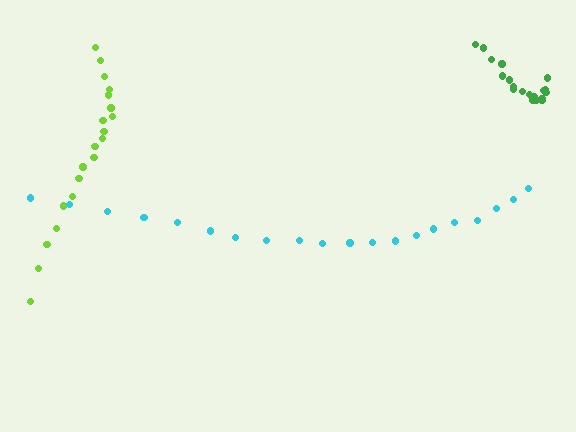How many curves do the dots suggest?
There are 3 distinct paths.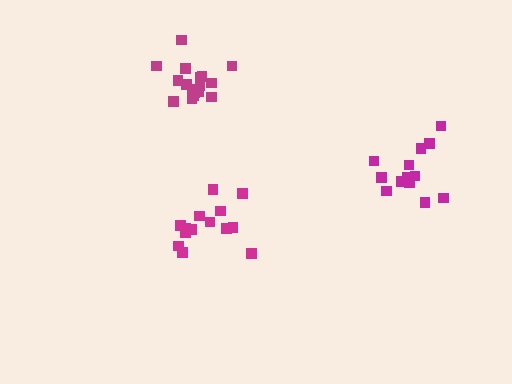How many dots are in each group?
Group 1: 14 dots, Group 2: 18 dots, Group 3: 13 dots (45 total).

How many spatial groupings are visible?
There are 3 spatial groupings.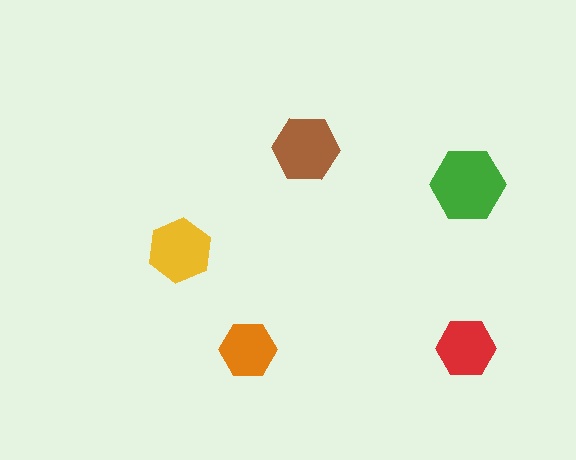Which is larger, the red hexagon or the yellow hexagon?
The yellow one.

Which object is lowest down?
The orange hexagon is bottommost.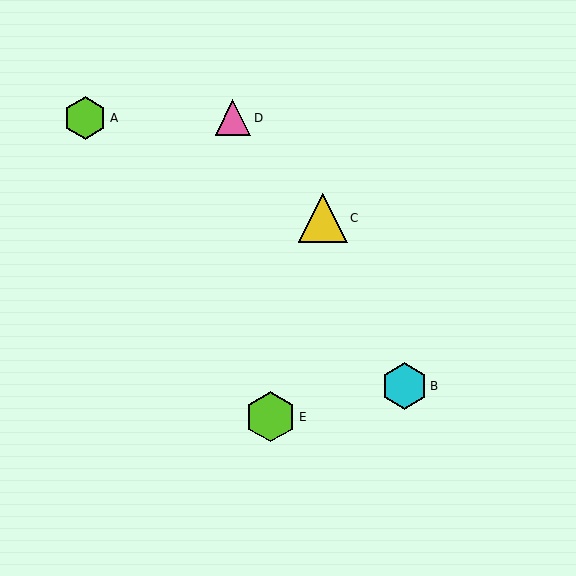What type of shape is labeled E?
Shape E is a lime hexagon.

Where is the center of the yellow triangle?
The center of the yellow triangle is at (323, 218).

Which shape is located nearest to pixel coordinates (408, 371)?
The cyan hexagon (labeled B) at (404, 386) is nearest to that location.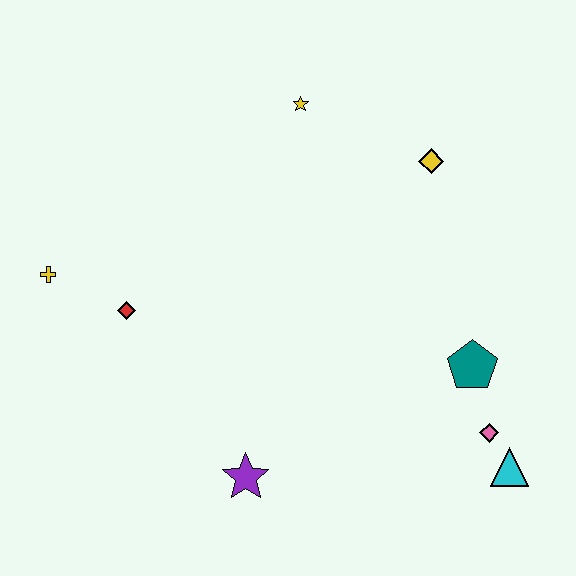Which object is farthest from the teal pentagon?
The yellow cross is farthest from the teal pentagon.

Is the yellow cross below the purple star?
No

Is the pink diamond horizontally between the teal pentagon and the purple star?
No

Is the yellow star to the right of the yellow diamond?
No